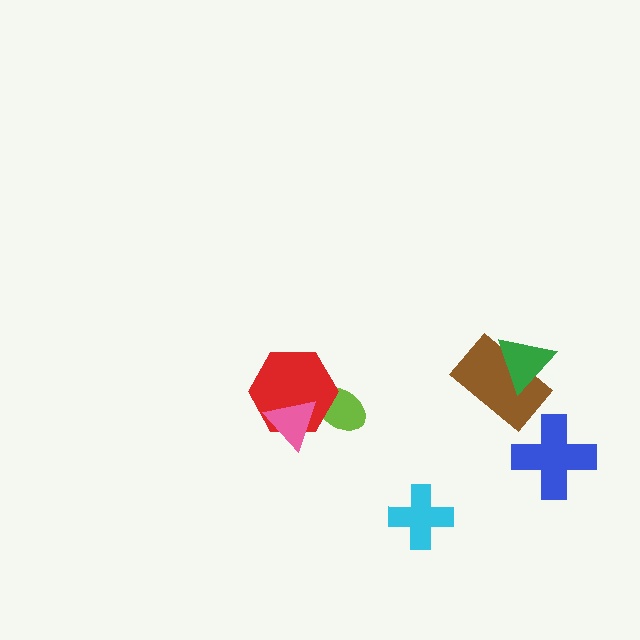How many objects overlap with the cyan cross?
0 objects overlap with the cyan cross.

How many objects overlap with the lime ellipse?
2 objects overlap with the lime ellipse.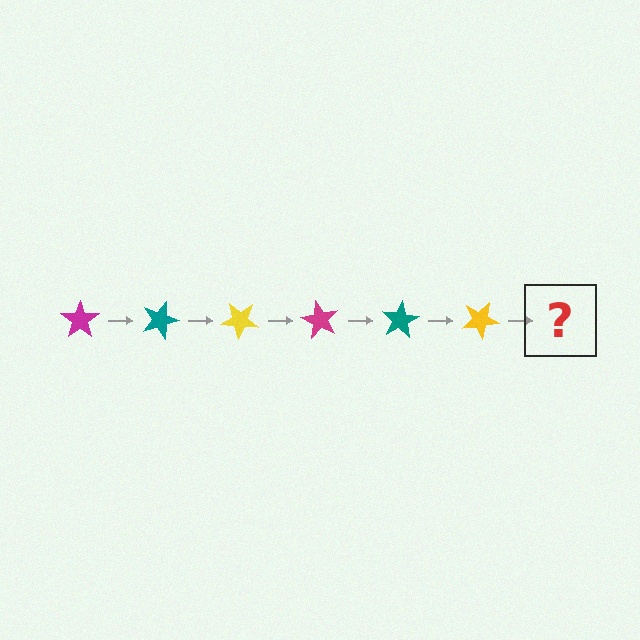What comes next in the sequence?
The next element should be a magenta star, rotated 120 degrees from the start.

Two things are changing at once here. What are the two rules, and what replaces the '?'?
The two rules are that it rotates 20 degrees each step and the color cycles through magenta, teal, and yellow. The '?' should be a magenta star, rotated 120 degrees from the start.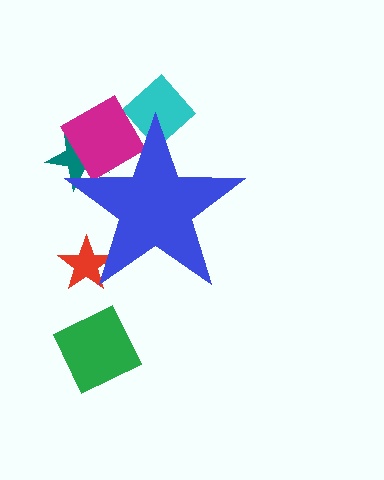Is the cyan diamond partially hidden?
Yes, the cyan diamond is partially hidden behind the blue star.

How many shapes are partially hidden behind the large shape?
4 shapes are partially hidden.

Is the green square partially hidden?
No, the green square is fully visible.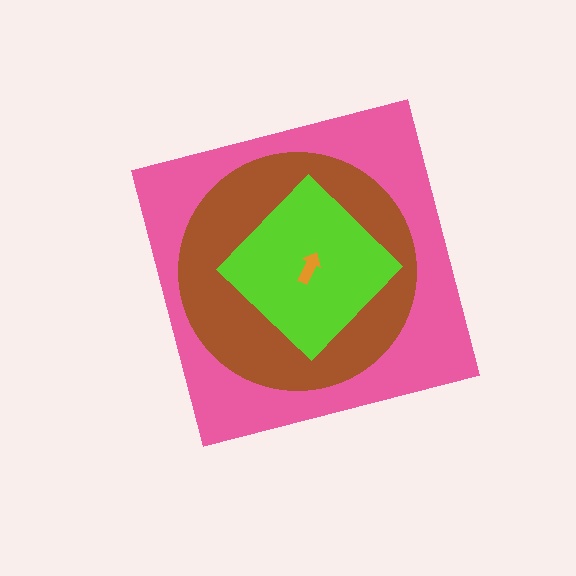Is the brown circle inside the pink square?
Yes.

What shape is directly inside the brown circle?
The lime diamond.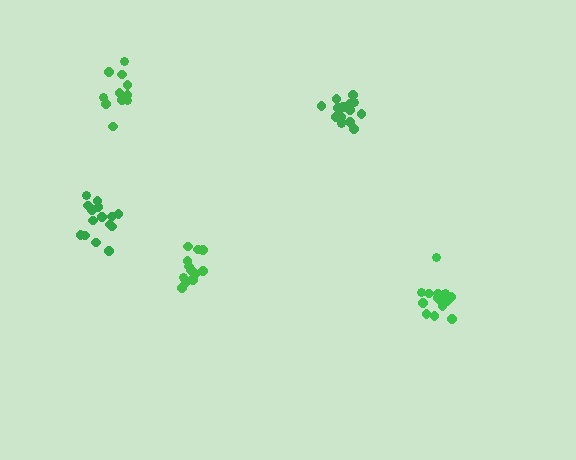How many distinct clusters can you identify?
There are 5 distinct clusters.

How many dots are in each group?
Group 1: 15 dots, Group 2: 11 dots, Group 3: 13 dots, Group 4: 15 dots, Group 5: 15 dots (69 total).